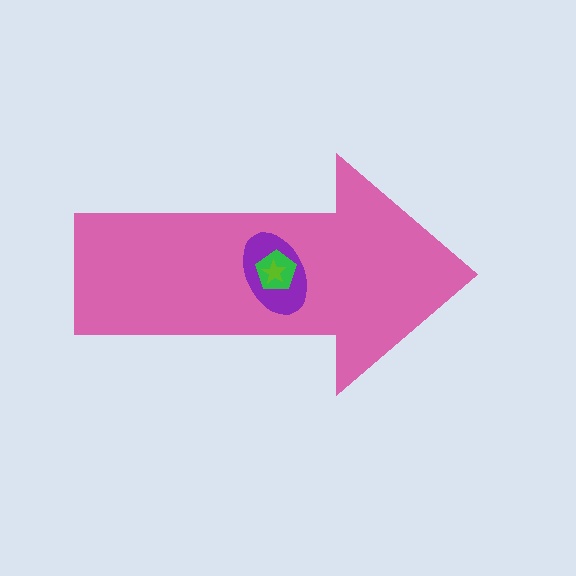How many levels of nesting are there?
4.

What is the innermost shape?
The lime star.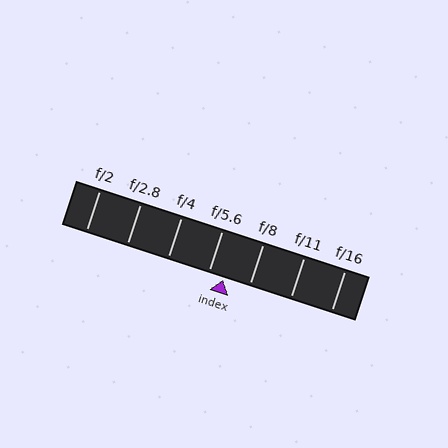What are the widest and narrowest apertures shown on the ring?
The widest aperture shown is f/2 and the narrowest is f/16.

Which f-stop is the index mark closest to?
The index mark is closest to f/5.6.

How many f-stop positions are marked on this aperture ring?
There are 7 f-stop positions marked.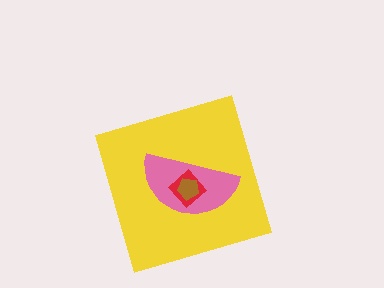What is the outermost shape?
The yellow diamond.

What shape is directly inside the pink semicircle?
The red diamond.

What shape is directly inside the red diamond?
The brown pentagon.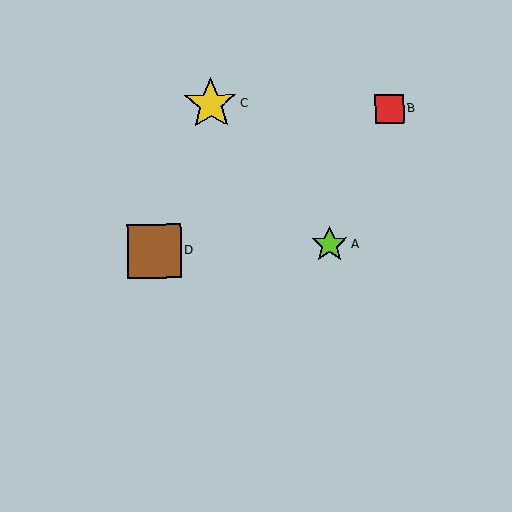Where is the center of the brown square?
The center of the brown square is at (154, 251).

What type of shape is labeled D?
Shape D is a brown square.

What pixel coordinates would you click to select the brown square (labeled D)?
Click at (154, 251) to select the brown square D.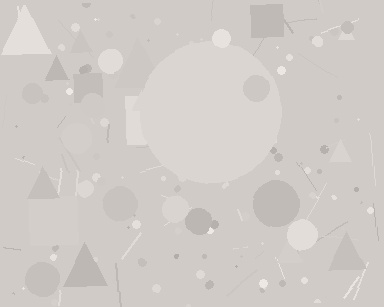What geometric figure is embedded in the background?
A circle is embedded in the background.